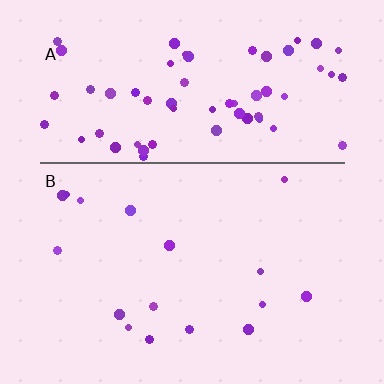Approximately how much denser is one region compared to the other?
Approximately 4.1× — region A over region B.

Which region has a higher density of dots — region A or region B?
A (the top).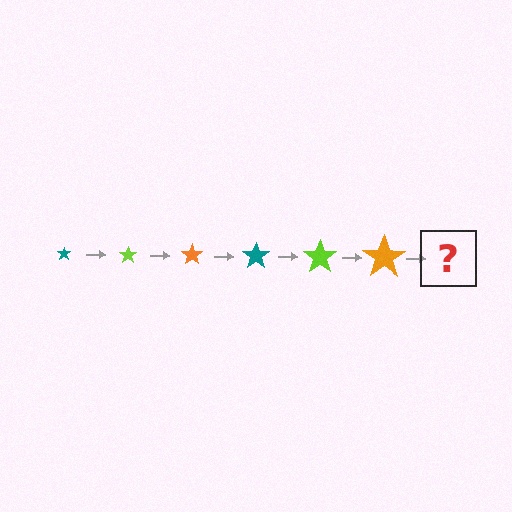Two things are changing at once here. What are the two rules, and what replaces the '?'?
The two rules are that the star grows larger each step and the color cycles through teal, lime, and orange. The '?' should be a teal star, larger than the previous one.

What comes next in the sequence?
The next element should be a teal star, larger than the previous one.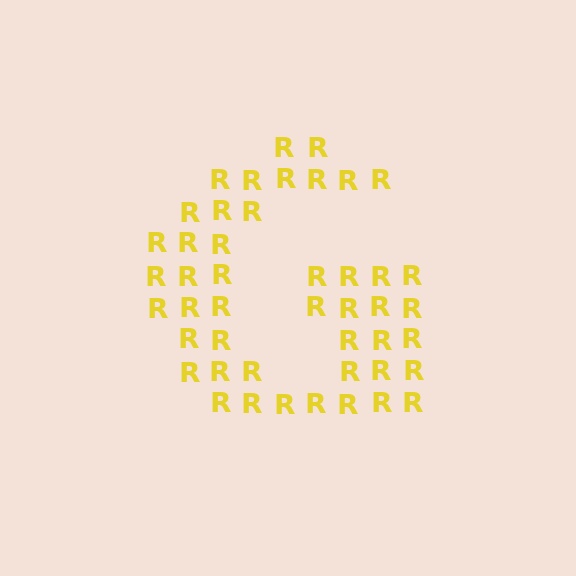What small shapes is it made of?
It is made of small letter R's.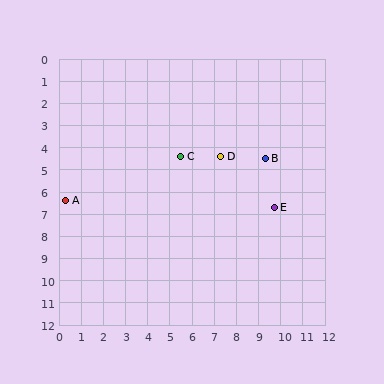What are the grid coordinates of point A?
Point A is at approximately (0.3, 6.4).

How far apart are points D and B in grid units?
Points D and B are about 2.0 grid units apart.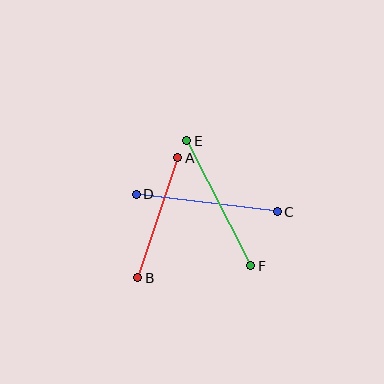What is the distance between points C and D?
The distance is approximately 142 pixels.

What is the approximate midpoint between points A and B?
The midpoint is at approximately (158, 218) pixels.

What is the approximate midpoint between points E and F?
The midpoint is at approximately (219, 203) pixels.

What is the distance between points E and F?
The distance is approximately 141 pixels.